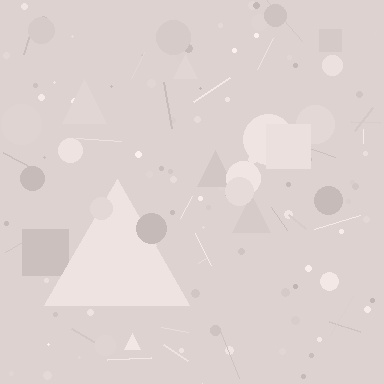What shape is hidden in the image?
A triangle is hidden in the image.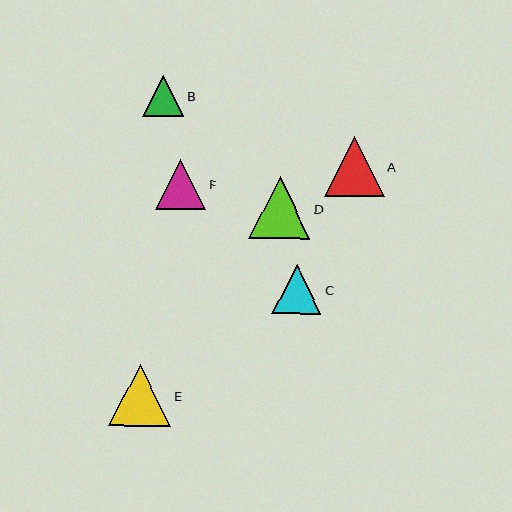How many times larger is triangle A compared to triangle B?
Triangle A is approximately 1.5 times the size of triangle B.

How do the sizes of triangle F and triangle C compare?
Triangle F and triangle C are approximately the same size.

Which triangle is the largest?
Triangle E is the largest with a size of approximately 62 pixels.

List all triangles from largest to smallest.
From largest to smallest: E, D, A, F, C, B.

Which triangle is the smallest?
Triangle B is the smallest with a size of approximately 41 pixels.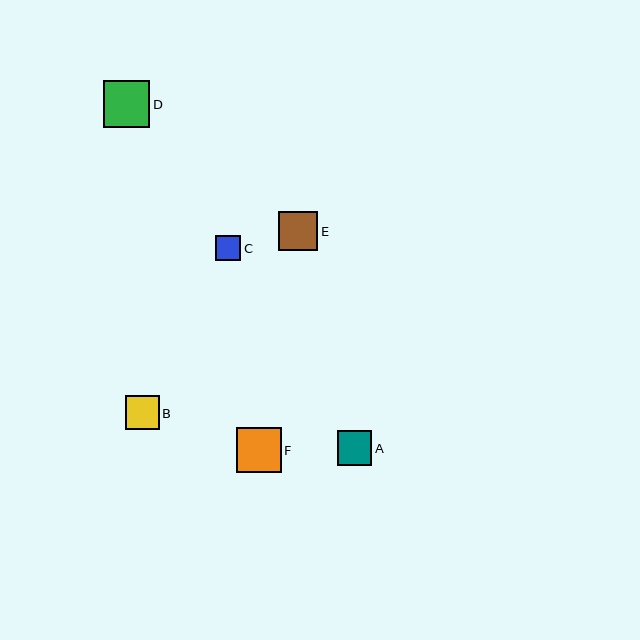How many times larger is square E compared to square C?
Square E is approximately 1.6 times the size of square C.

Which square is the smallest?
Square C is the smallest with a size of approximately 25 pixels.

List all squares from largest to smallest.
From largest to smallest: D, F, E, A, B, C.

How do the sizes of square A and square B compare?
Square A and square B are approximately the same size.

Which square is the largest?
Square D is the largest with a size of approximately 47 pixels.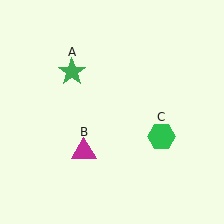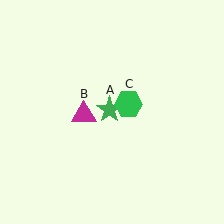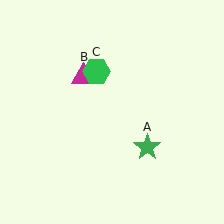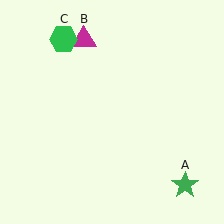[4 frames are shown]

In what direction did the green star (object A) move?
The green star (object A) moved down and to the right.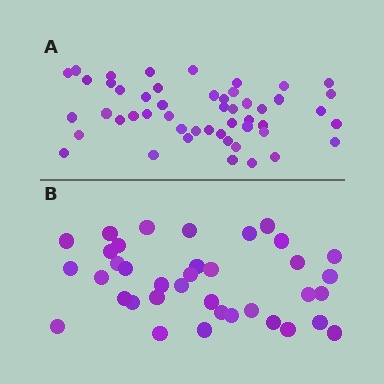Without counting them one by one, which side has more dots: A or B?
Region A (the top region) has more dots.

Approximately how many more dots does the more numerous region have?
Region A has approximately 15 more dots than region B.